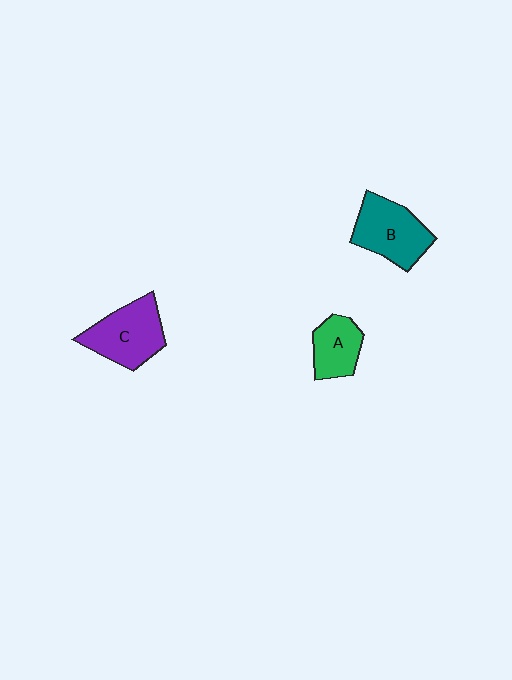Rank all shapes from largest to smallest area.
From largest to smallest: C (purple), B (teal), A (green).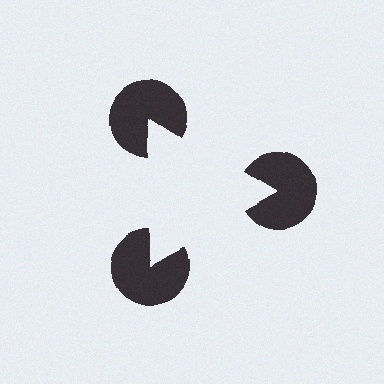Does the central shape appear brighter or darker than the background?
It typically appears slightly brighter than the background, even though no actual brightness change is drawn.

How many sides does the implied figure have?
3 sides.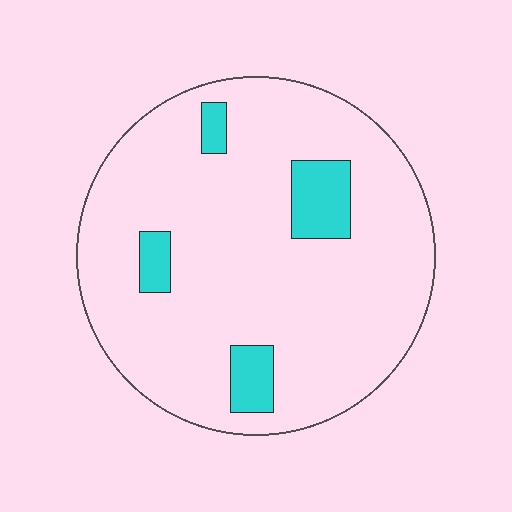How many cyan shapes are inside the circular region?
4.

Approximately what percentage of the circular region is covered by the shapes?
Approximately 10%.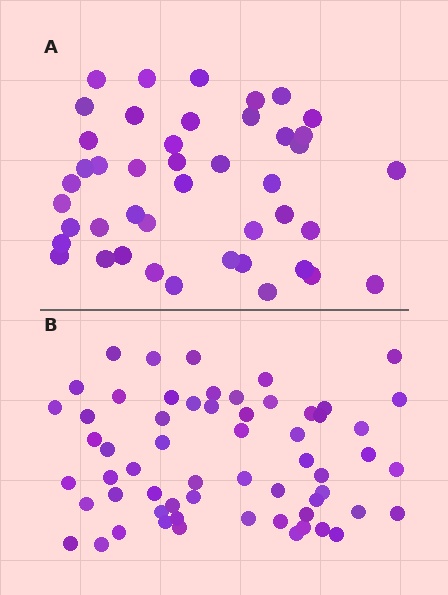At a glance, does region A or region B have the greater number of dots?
Region B (the bottom region) has more dots.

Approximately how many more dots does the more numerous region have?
Region B has approximately 15 more dots than region A.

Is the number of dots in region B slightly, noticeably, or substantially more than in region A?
Region B has noticeably more, but not dramatically so. The ratio is roughly 1.4 to 1.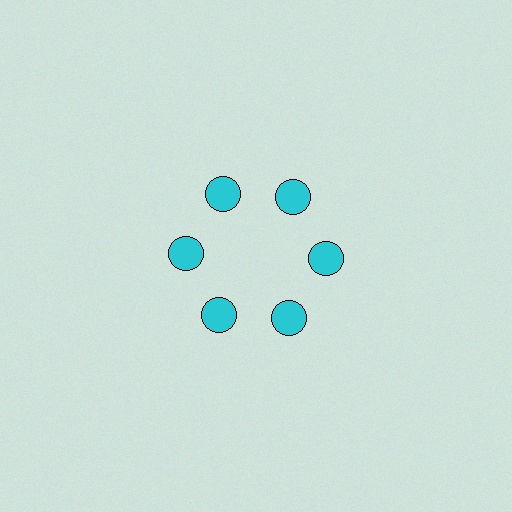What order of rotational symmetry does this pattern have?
This pattern has 6-fold rotational symmetry.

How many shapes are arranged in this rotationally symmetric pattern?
There are 6 shapes, arranged in 6 groups of 1.